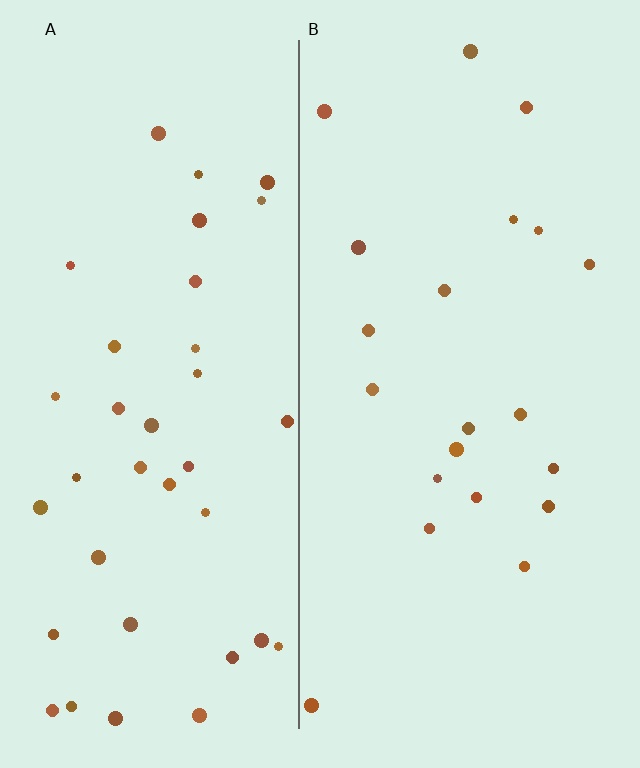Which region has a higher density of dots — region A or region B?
A (the left).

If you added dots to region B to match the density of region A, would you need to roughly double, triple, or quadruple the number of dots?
Approximately double.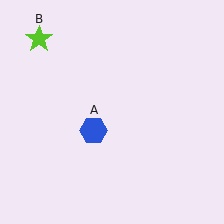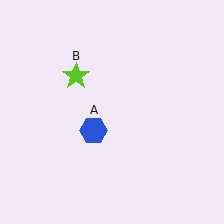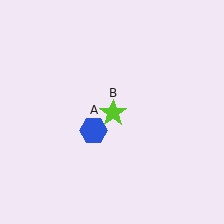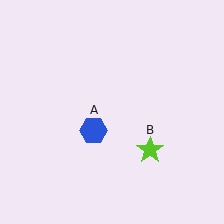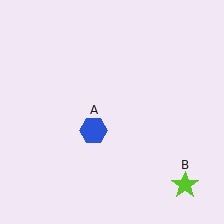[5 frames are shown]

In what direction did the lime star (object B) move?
The lime star (object B) moved down and to the right.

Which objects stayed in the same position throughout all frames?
Blue hexagon (object A) remained stationary.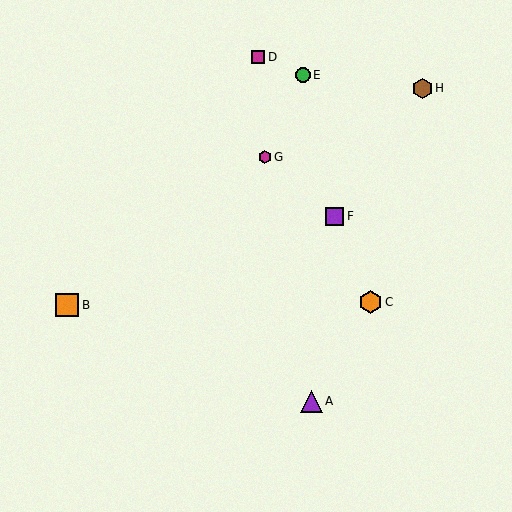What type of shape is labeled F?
Shape F is a purple square.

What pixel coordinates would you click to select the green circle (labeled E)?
Click at (303, 75) to select the green circle E.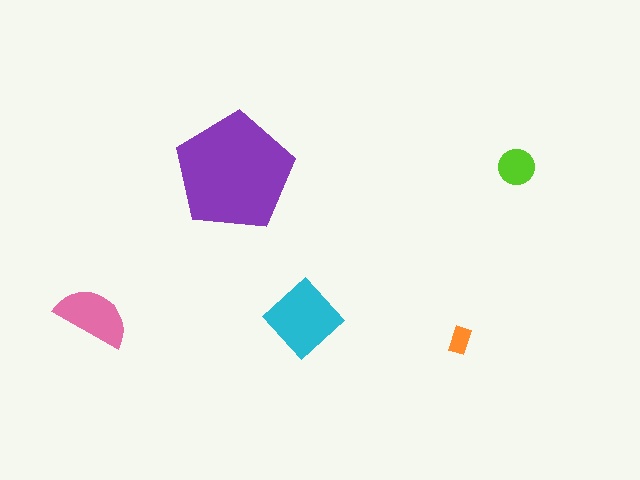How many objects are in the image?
There are 5 objects in the image.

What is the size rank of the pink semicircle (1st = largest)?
3rd.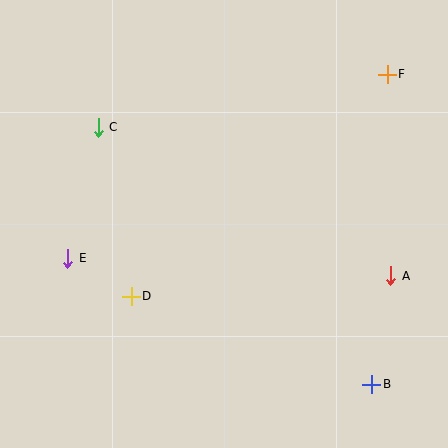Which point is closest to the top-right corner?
Point F is closest to the top-right corner.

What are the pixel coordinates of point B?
Point B is at (372, 384).